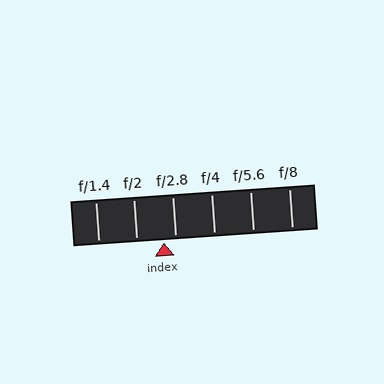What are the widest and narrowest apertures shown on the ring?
The widest aperture shown is f/1.4 and the narrowest is f/8.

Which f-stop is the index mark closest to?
The index mark is closest to f/2.8.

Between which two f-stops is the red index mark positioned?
The index mark is between f/2 and f/2.8.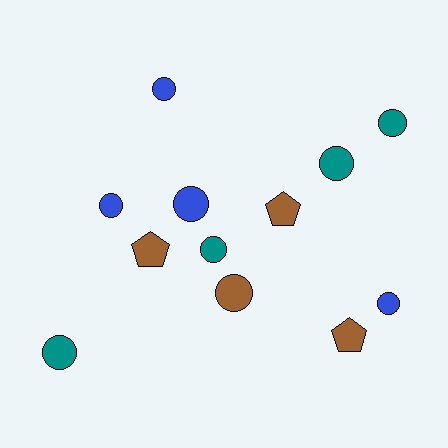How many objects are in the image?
There are 12 objects.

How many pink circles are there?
There are no pink circles.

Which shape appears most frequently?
Circle, with 9 objects.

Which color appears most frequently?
Teal, with 4 objects.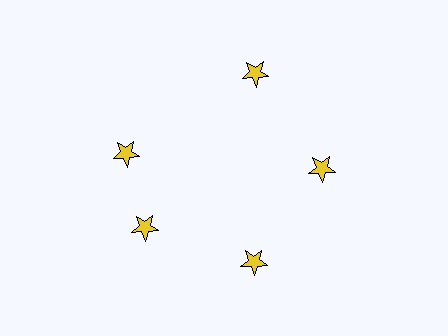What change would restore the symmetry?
The symmetry would be restored by rotating it back into even spacing with its neighbors so that all 5 stars sit at equal angles and equal distance from the center.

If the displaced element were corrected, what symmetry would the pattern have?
It would have 5-fold rotational symmetry — the pattern would map onto itself every 72 degrees.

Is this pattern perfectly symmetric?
No. The 5 yellow stars are arranged in a ring, but one element near the 10 o'clock position is rotated out of alignment along the ring, breaking the 5-fold rotational symmetry.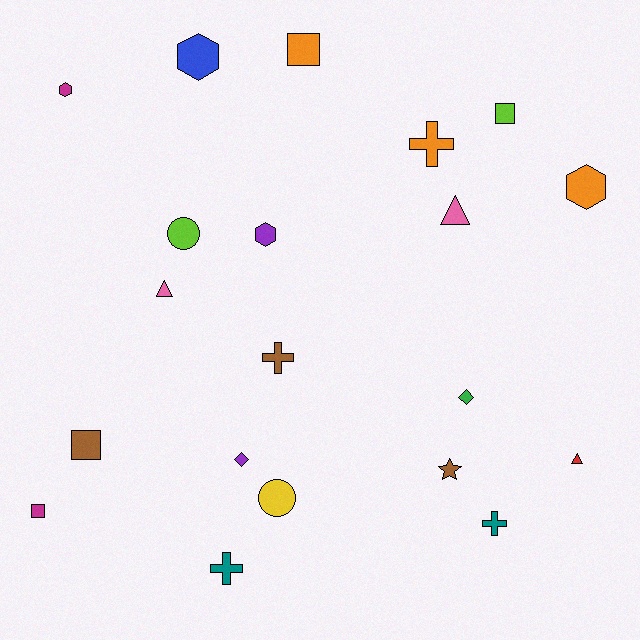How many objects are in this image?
There are 20 objects.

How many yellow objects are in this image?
There is 1 yellow object.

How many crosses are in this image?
There are 4 crosses.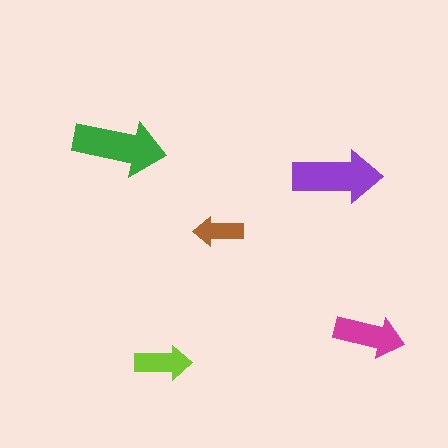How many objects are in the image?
There are 5 objects in the image.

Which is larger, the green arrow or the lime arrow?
The green one.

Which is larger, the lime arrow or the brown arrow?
The lime one.